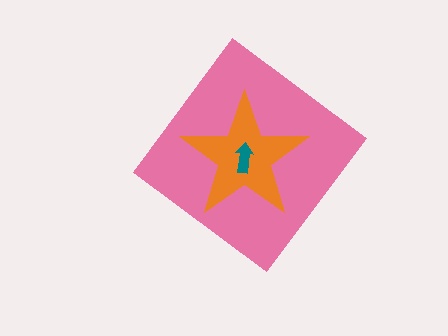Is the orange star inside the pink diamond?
Yes.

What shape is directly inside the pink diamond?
The orange star.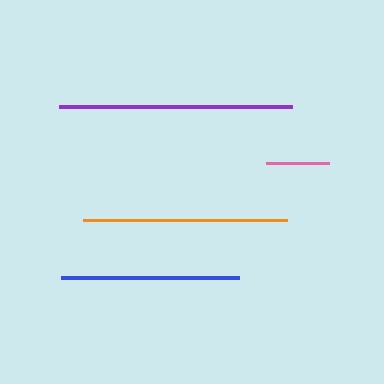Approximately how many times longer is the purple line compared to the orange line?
The purple line is approximately 1.1 times the length of the orange line.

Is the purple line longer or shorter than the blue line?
The purple line is longer than the blue line.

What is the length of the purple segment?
The purple segment is approximately 234 pixels long.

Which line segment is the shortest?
The pink line is the shortest at approximately 63 pixels.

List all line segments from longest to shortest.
From longest to shortest: purple, orange, blue, pink.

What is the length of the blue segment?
The blue segment is approximately 178 pixels long.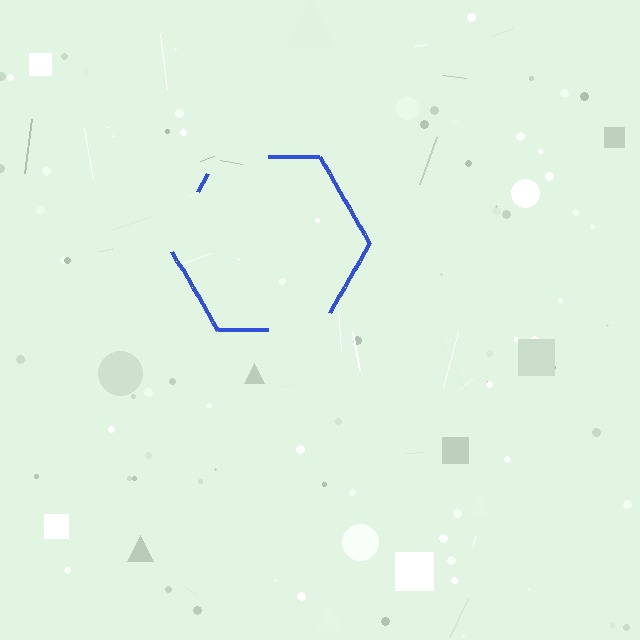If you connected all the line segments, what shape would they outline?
They would outline a hexagon.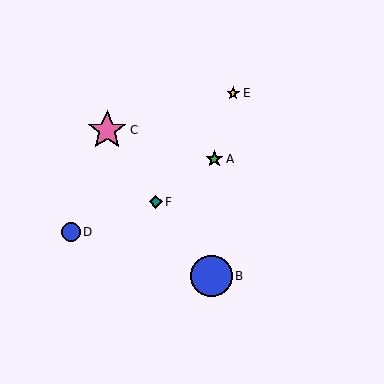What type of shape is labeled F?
Shape F is a teal diamond.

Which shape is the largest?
The blue circle (labeled B) is the largest.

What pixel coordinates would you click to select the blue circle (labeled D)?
Click at (71, 232) to select the blue circle D.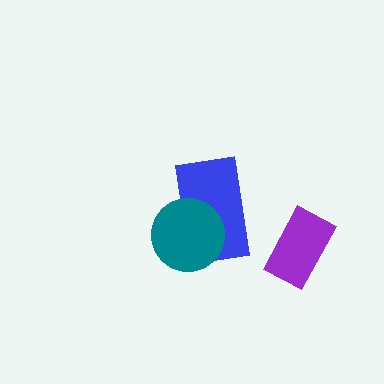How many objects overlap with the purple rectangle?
0 objects overlap with the purple rectangle.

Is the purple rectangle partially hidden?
No, no other shape covers it.